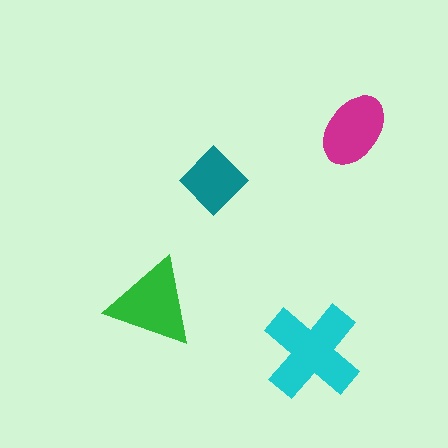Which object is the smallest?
The teal diamond.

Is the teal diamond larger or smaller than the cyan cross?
Smaller.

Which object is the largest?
The cyan cross.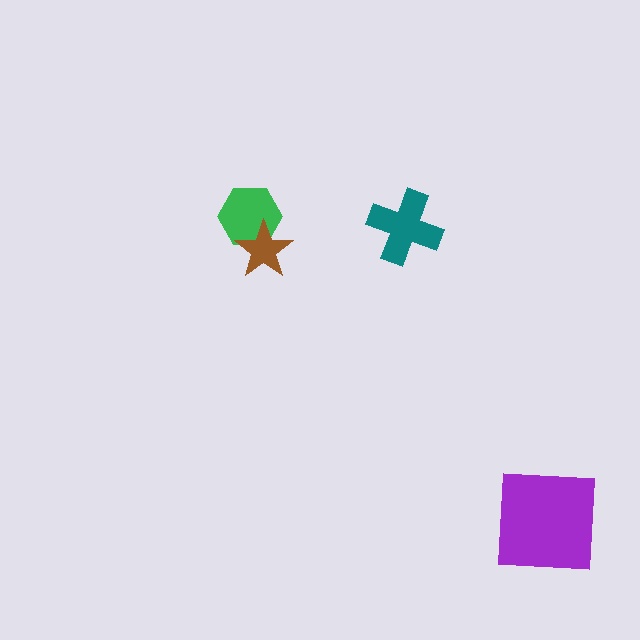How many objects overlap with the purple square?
0 objects overlap with the purple square.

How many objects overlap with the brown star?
1 object overlaps with the brown star.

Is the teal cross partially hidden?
No, no other shape covers it.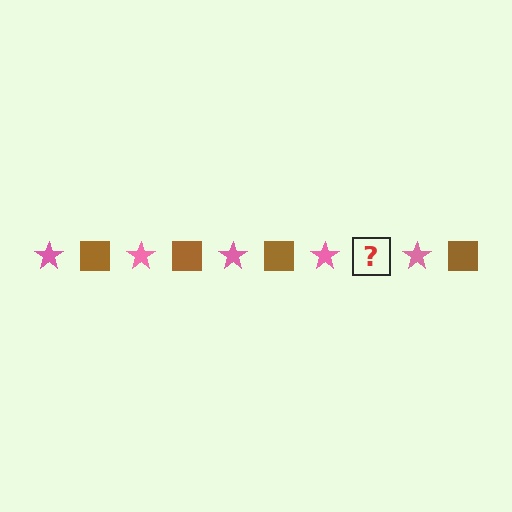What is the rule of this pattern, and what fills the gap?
The rule is that the pattern alternates between pink star and brown square. The gap should be filled with a brown square.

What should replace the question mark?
The question mark should be replaced with a brown square.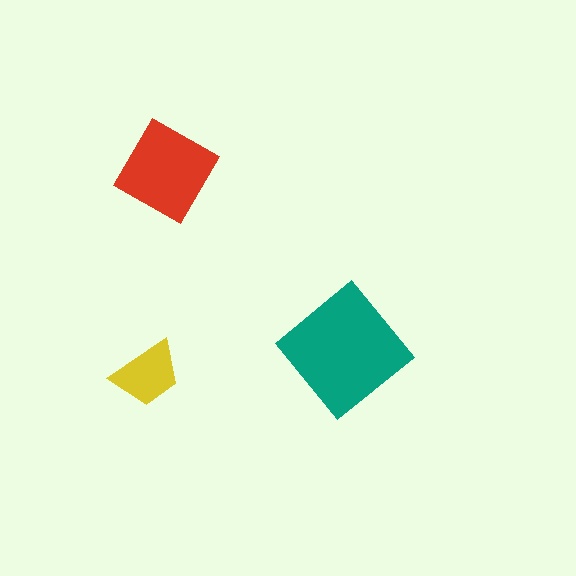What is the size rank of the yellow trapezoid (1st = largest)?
3rd.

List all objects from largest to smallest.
The teal diamond, the red diamond, the yellow trapezoid.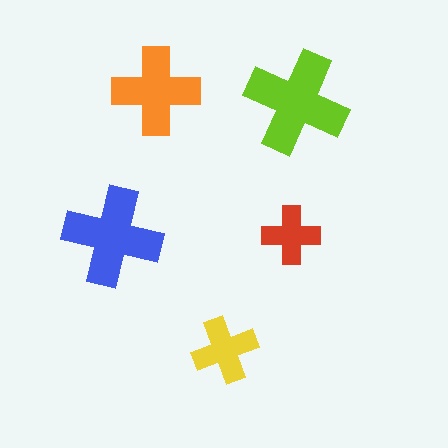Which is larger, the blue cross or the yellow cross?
The blue one.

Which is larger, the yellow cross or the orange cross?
The orange one.